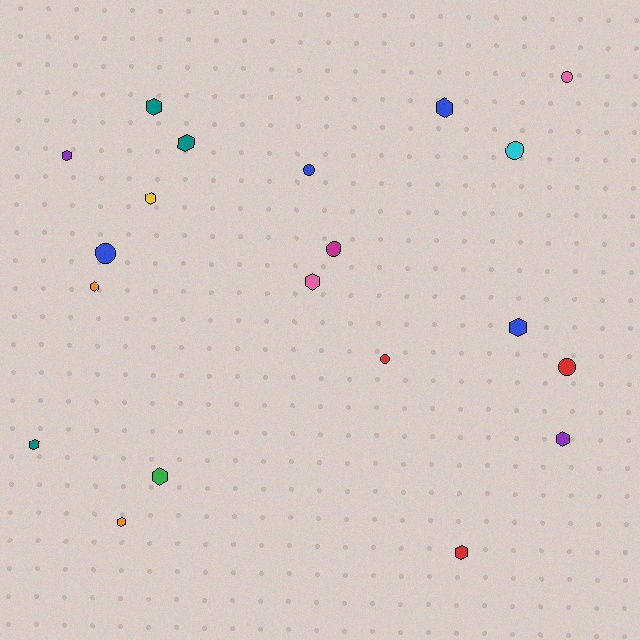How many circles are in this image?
There are 7 circles.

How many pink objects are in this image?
There are 2 pink objects.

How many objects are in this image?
There are 20 objects.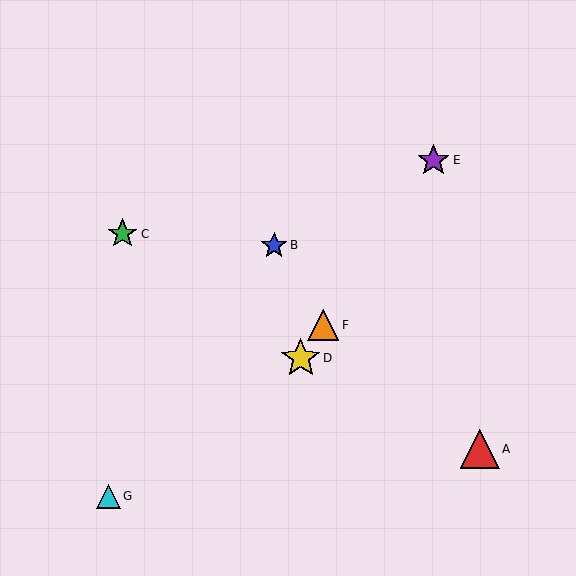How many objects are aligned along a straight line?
3 objects (D, E, F) are aligned along a straight line.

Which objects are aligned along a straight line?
Objects D, E, F are aligned along a straight line.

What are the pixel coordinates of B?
Object B is at (274, 245).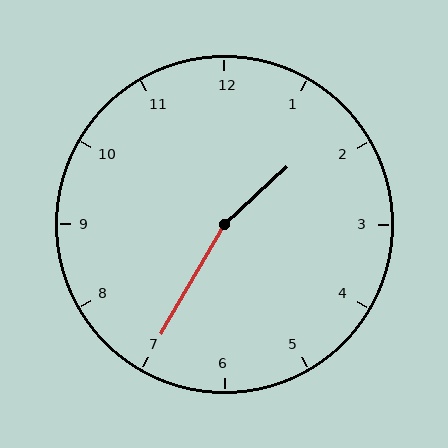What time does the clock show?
1:35.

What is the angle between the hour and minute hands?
Approximately 162 degrees.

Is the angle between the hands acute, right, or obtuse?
It is obtuse.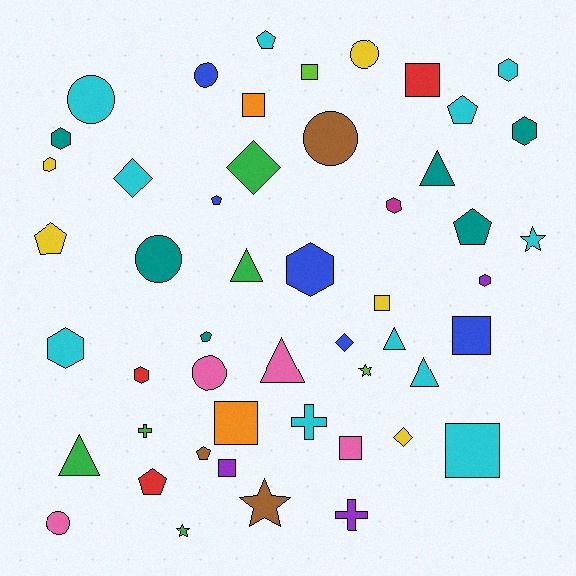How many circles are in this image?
There are 7 circles.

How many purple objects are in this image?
There are 3 purple objects.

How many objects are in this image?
There are 50 objects.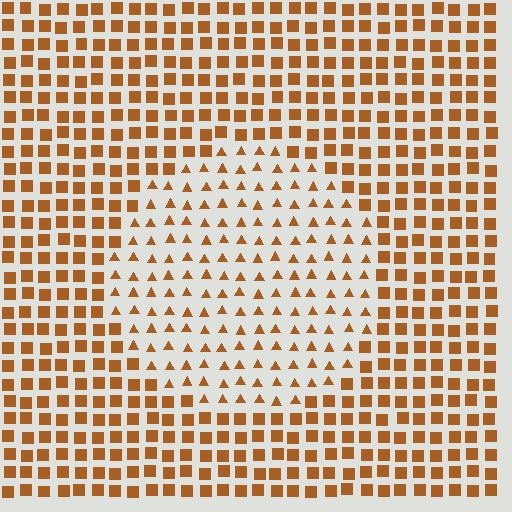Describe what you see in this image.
The image is filled with small brown elements arranged in a uniform grid. A circle-shaped region contains triangles, while the surrounding area contains squares. The boundary is defined purely by the change in element shape.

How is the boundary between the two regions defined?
The boundary is defined by a change in element shape: triangles inside vs. squares outside. All elements share the same color and spacing.